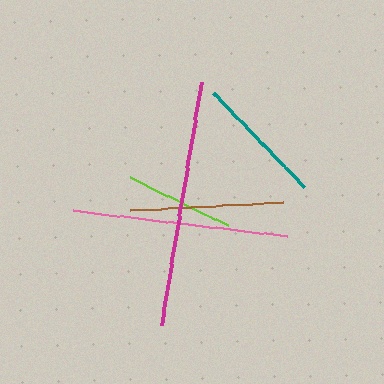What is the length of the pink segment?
The pink segment is approximately 215 pixels long.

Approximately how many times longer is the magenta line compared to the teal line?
The magenta line is approximately 1.9 times the length of the teal line.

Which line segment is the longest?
The magenta line is the longest at approximately 245 pixels.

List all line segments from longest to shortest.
From longest to shortest: magenta, pink, brown, teal, lime.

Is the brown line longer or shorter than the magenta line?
The magenta line is longer than the brown line.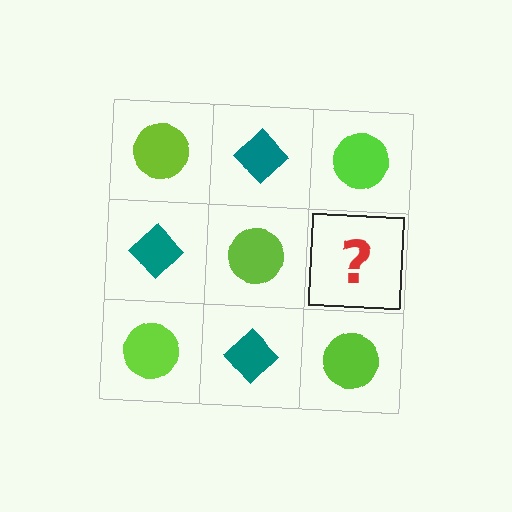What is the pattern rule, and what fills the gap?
The rule is that it alternates lime circle and teal diamond in a checkerboard pattern. The gap should be filled with a teal diamond.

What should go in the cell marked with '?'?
The missing cell should contain a teal diamond.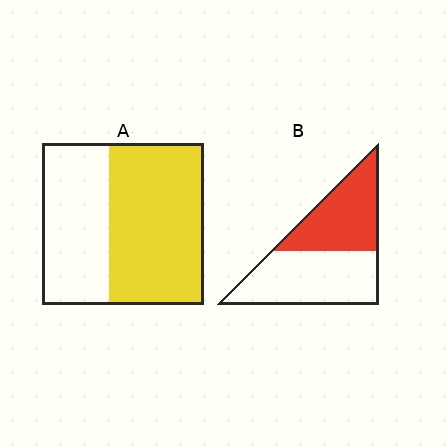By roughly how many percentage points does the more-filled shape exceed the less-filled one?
By roughly 15 percentage points (A over B).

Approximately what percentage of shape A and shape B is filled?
A is approximately 60% and B is approximately 45%.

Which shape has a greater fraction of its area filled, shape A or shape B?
Shape A.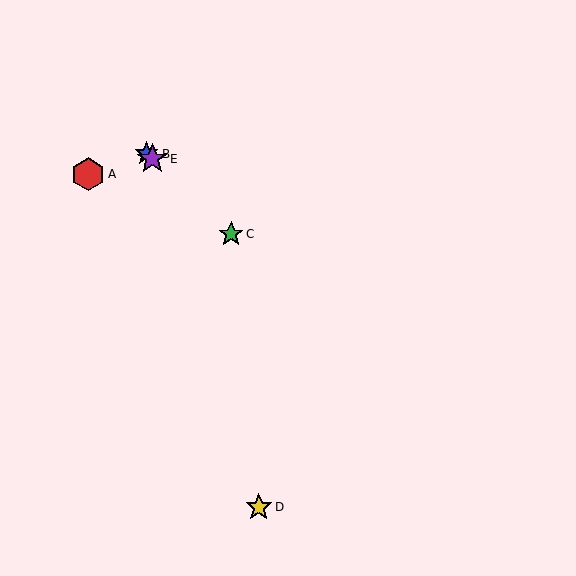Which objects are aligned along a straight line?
Objects B, C, E are aligned along a straight line.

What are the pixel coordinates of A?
Object A is at (88, 174).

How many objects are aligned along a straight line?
3 objects (B, C, E) are aligned along a straight line.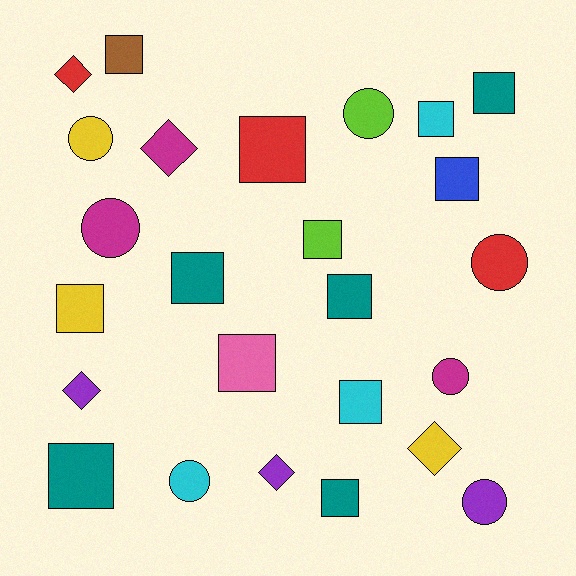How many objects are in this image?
There are 25 objects.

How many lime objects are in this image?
There are 2 lime objects.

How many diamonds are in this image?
There are 5 diamonds.